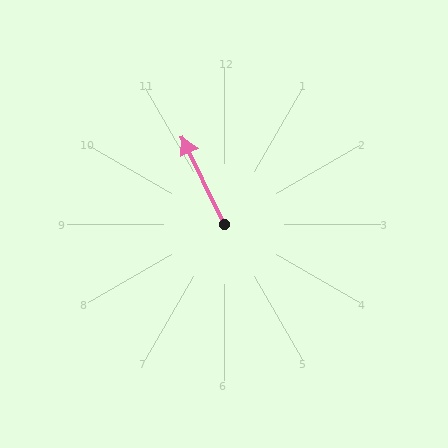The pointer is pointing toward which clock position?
Roughly 11 o'clock.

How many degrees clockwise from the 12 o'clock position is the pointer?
Approximately 334 degrees.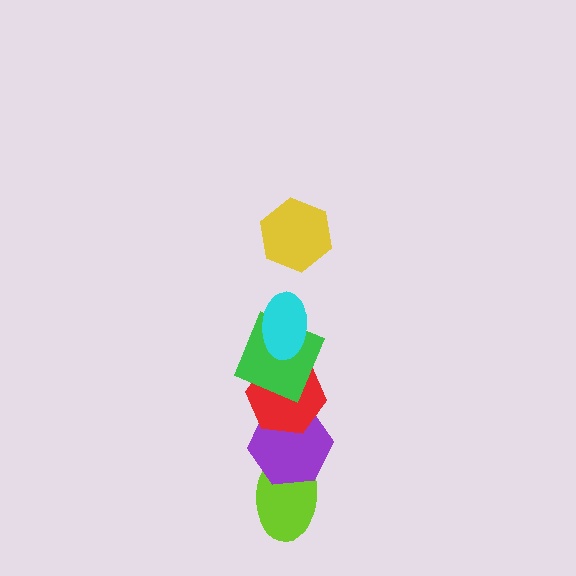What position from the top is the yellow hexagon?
The yellow hexagon is 1st from the top.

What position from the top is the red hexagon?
The red hexagon is 4th from the top.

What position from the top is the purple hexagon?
The purple hexagon is 5th from the top.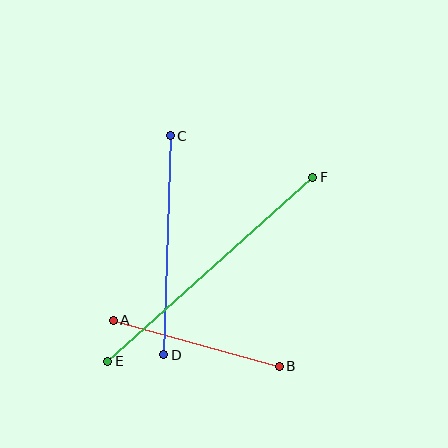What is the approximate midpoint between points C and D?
The midpoint is at approximately (167, 245) pixels.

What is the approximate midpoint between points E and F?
The midpoint is at approximately (210, 269) pixels.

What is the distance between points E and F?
The distance is approximately 276 pixels.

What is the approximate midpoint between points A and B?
The midpoint is at approximately (196, 343) pixels.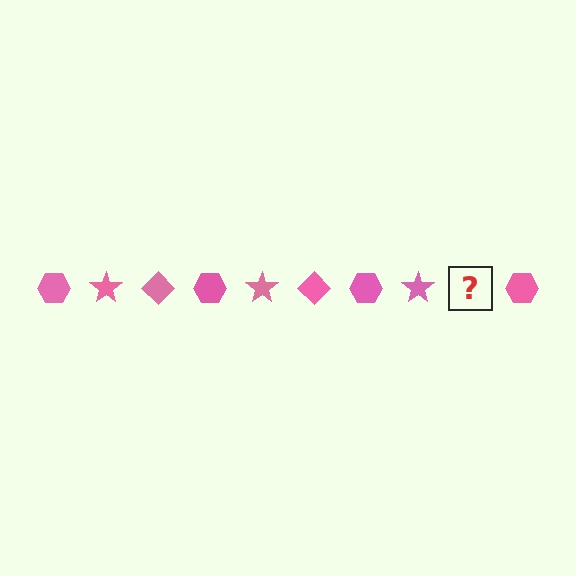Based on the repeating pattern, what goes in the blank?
The blank should be a pink diamond.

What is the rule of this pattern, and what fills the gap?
The rule is that the pattern cycles through hexagon, star, diamond shapes in pink. The gap should be filled with a pink diamond.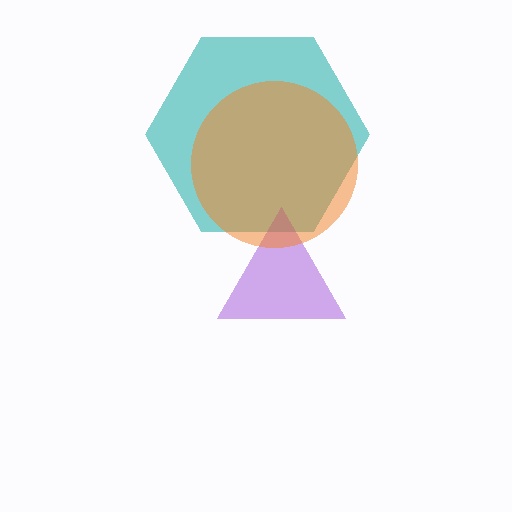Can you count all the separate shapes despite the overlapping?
Yes, there are 3 separate shapes.